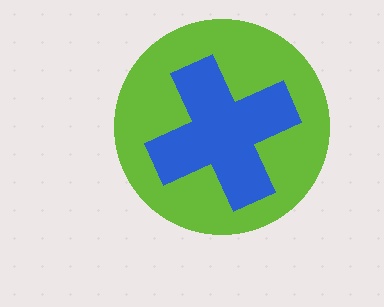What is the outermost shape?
The lime circle.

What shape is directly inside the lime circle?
The blue cross.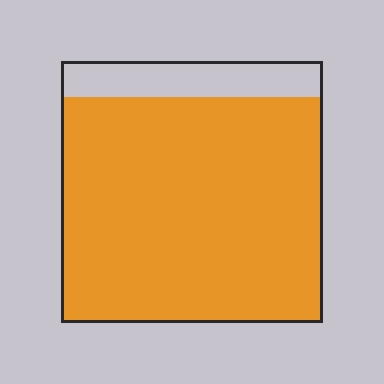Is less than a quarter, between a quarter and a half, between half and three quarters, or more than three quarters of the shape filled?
More than three quarters.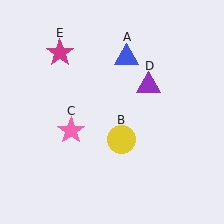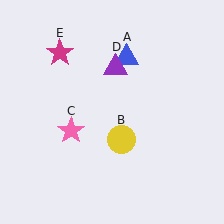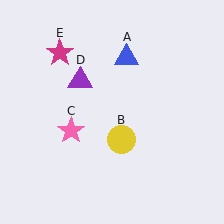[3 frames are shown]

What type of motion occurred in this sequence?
The purple triangle (object D) rotated counterclockwise around the center of the scene.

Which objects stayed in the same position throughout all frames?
Blue triangle (object A) and yellow circle (object B) and pink star (object C) and magenta star (object E) remained stationary.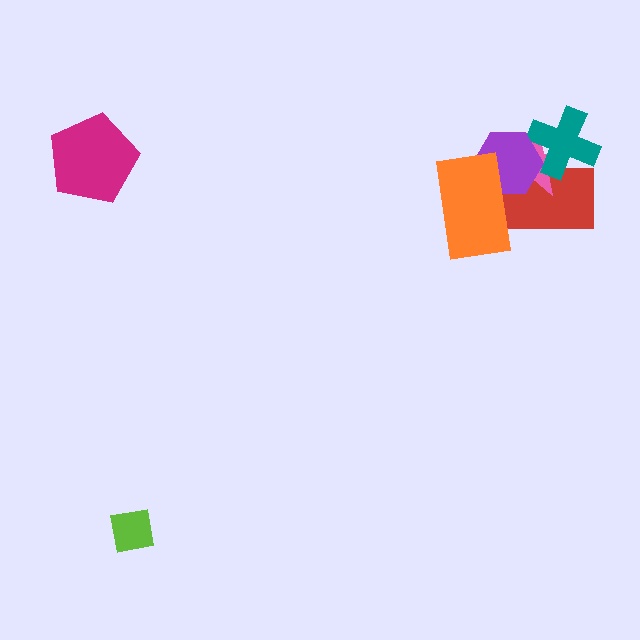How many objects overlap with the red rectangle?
4 objects overlap with the red rectangle.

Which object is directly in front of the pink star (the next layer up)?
The teal cross is directly in front of the pink star.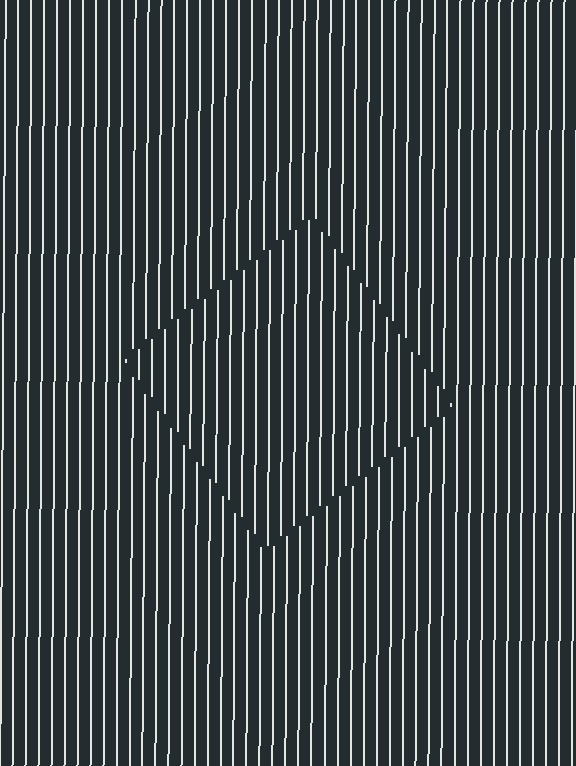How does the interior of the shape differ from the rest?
The interior of the shape contains the same grating, shifted by half a period — the contour is defined by the phase discontinuity where line-ends from the inner and outer gratings abut.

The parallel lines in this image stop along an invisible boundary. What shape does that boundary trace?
An illusory square. The interior of the shape contains the same grating, shifted by half a period — the contour is defined by the phase discontinuity where line-ends from the inner and outer gratings abut.